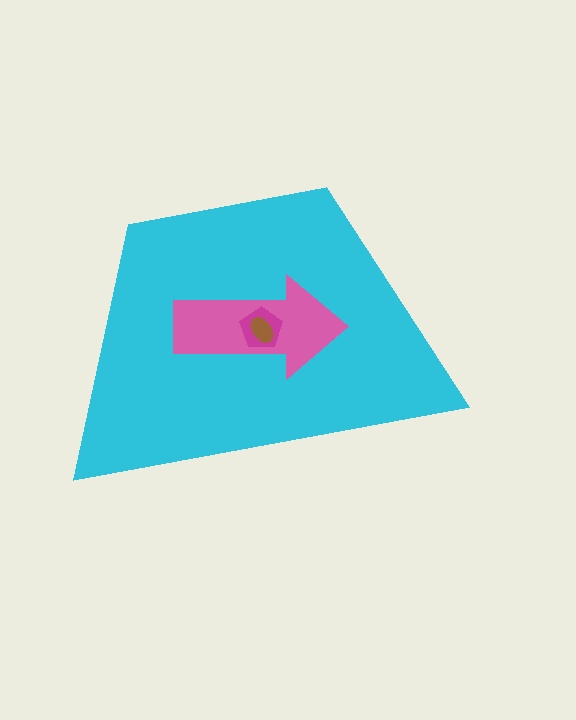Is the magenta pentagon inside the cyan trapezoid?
Yes.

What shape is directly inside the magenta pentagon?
The brown ellipse.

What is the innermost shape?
The brown ellipse.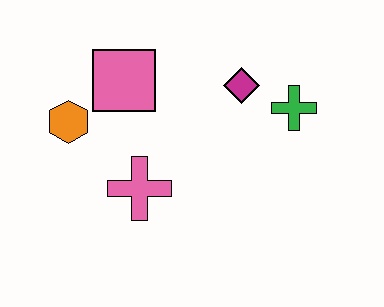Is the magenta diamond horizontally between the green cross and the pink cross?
Yes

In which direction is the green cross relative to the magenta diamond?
The green cross is to the right of the magenta diamond.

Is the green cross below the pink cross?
No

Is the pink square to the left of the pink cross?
Yes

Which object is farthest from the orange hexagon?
The green cross is farthest from the orange hexagon.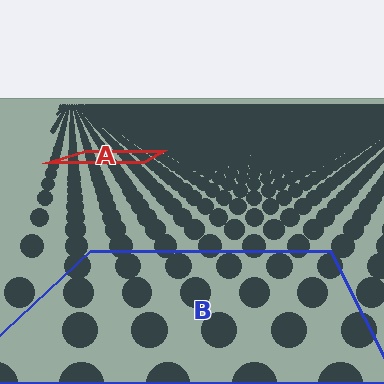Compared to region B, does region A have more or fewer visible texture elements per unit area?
Region A has more texture elements per unit area — they are packed more densely because it is farther away.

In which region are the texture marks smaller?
The texture marks are smaller in region A, because it is farther away.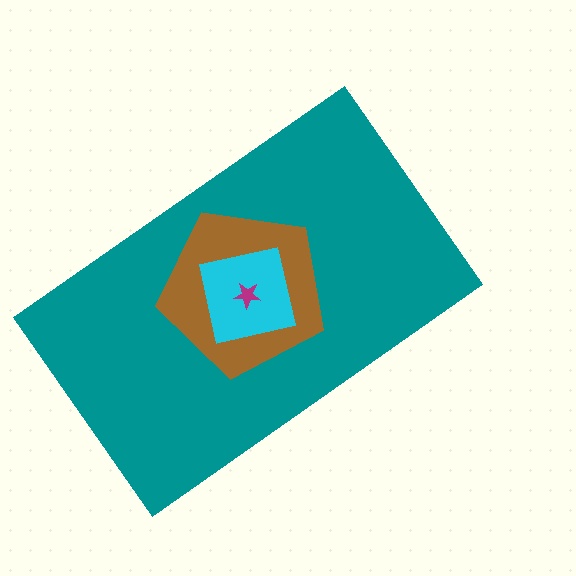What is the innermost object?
The magenta star.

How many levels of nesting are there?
4.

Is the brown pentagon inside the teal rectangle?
Yes.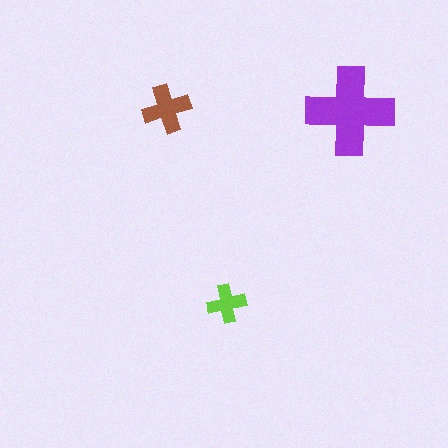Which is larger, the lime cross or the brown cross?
The brown one.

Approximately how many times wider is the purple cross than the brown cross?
About 2 times wider.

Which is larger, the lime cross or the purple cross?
The purple one.